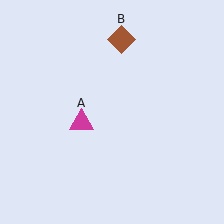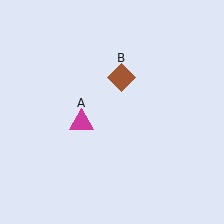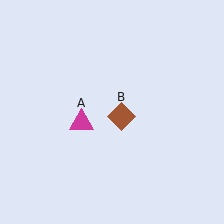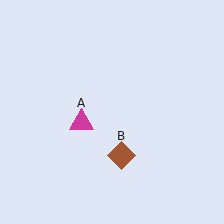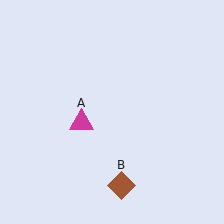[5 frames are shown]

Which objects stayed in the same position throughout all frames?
Magenta triangle (object A) remained stationary.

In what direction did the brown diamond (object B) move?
The brown diamond (object B) moved down.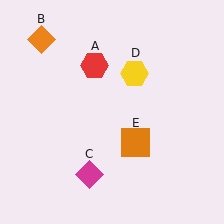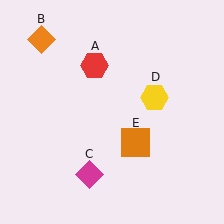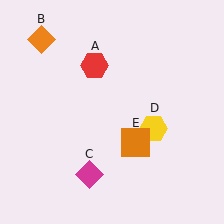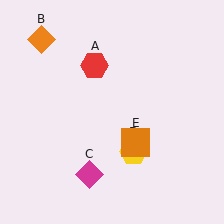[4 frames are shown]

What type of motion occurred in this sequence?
The yellow hexagon (object D) rotated clockwise around the center of the scene.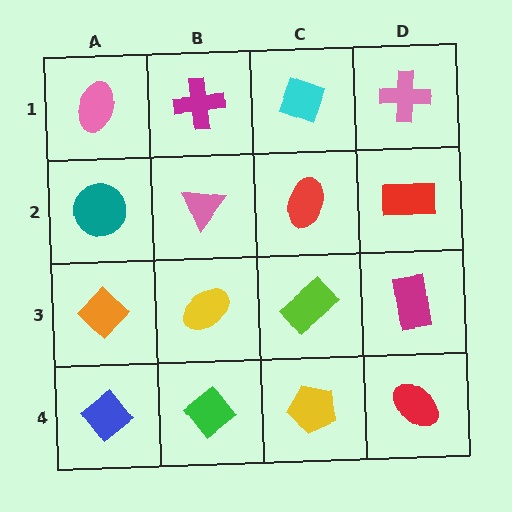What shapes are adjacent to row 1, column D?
A red rectangle (row 2, column D), a cyan diamond (row 1, column C).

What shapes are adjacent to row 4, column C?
A lime rectangle (row 3, column C), a green diamond (row 4, column B), a red ellipse (row 4, column D).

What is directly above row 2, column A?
A pink ellipse.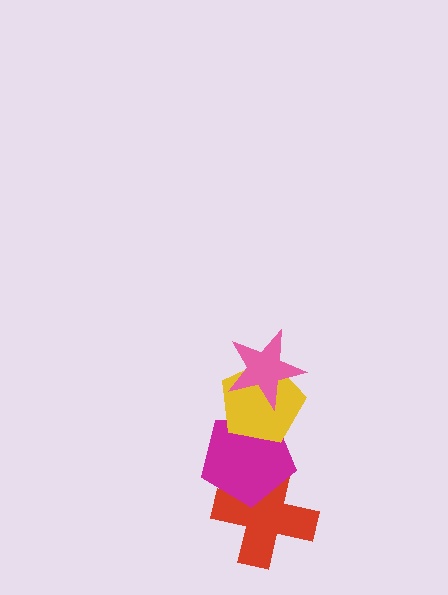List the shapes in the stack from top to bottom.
From top to bottom: the pink star, the yellow pentagon, the magenta pentagon, the red cross.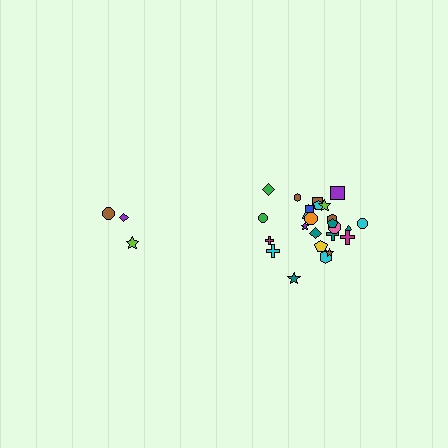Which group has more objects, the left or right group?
The right group.